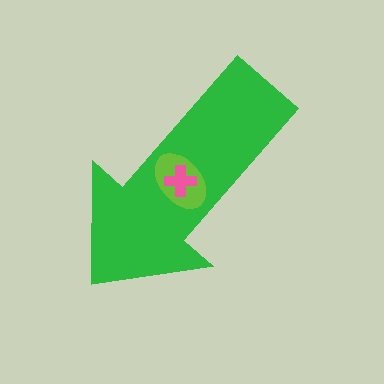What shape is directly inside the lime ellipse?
The pink cross.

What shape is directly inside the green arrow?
The lime ellipse.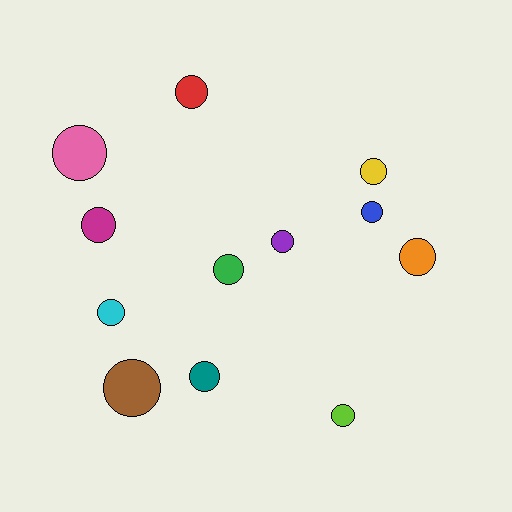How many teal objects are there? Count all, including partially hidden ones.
There is 1 teal object.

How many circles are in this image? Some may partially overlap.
There are 12 circles.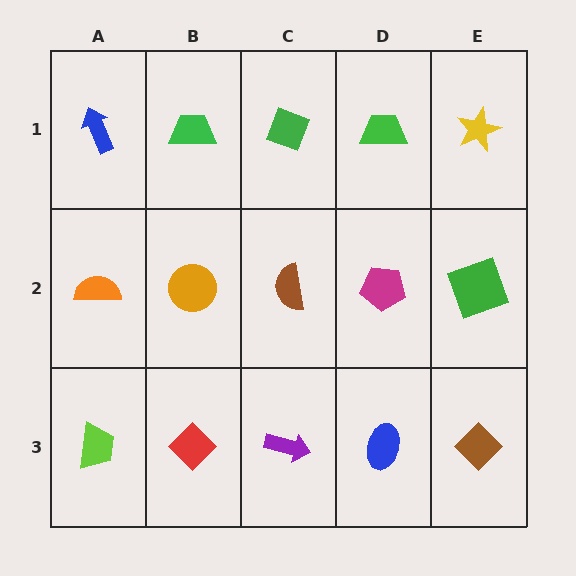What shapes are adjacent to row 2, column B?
A green trapezoid (row 1, column B), a red diamond (row 3, column B), an orange semicircle (row 2, column A), a brown semicircle (row 2, column C).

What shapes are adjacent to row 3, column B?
An orange circle (row 2, column B), a lime trapezoid (row 3, column A), a purple arrow (row 3, column C).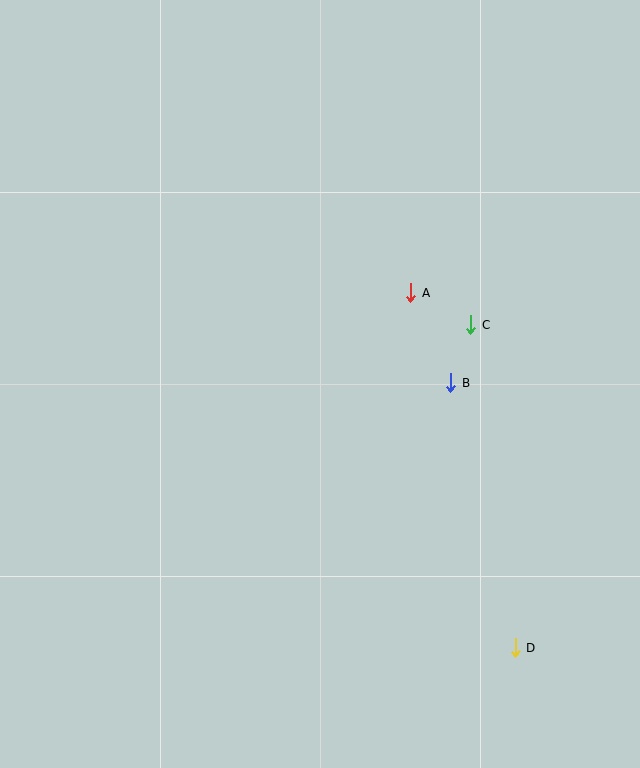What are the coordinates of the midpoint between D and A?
The midpoint between D and A is at (463, 470).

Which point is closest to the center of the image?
Point A at (411, 293) is closest to the center.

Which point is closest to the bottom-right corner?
Point D is closest to the bottom-right corner.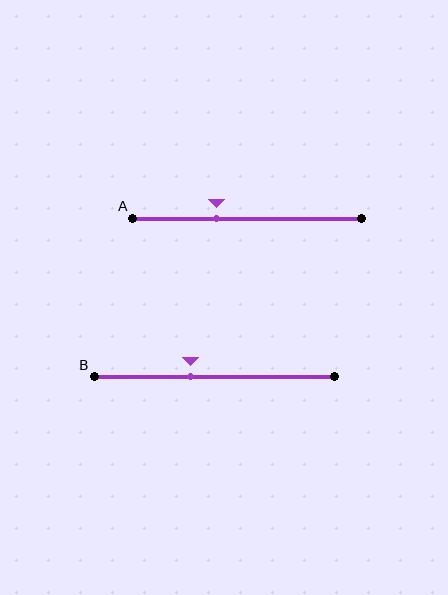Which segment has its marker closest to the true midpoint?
Segment B has its marker closest to the true midpoint.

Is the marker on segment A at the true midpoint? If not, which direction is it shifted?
No, the marker on segment A is shifted to the left by about 13% of the segment length.